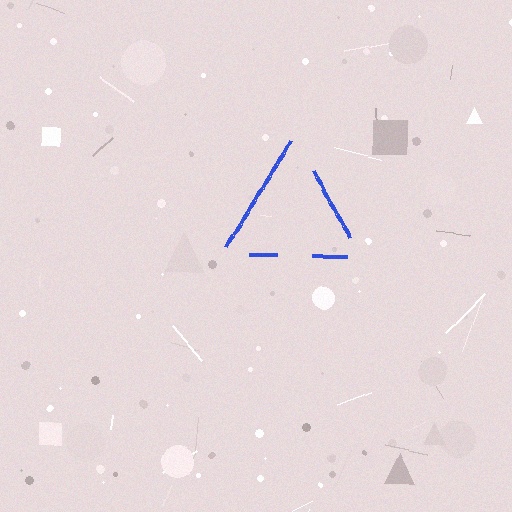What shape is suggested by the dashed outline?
The dashed outline suggests a triangle.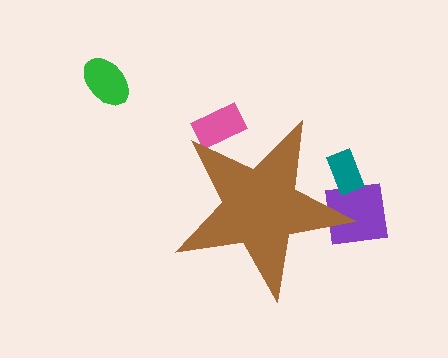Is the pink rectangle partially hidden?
Yes, the pink rectangle is partially hidden behind the brown star.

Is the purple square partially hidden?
Yes, the purple square is partially hidden behind the brown star.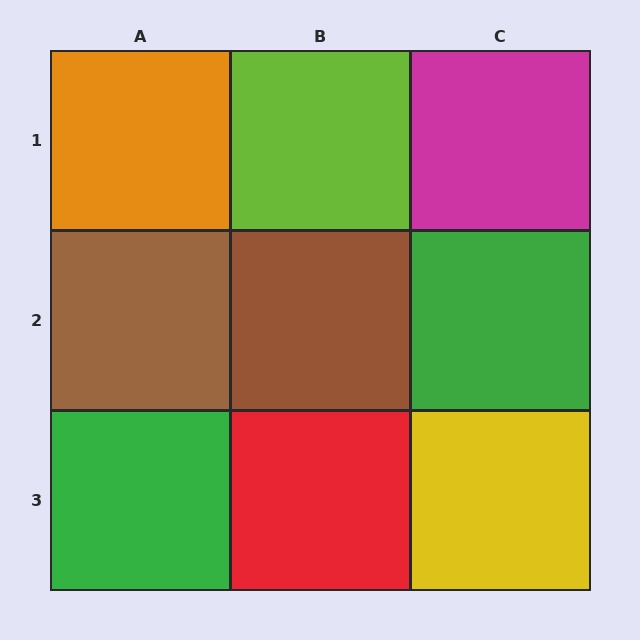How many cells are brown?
2 cells are brown.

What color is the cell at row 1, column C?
Magenta.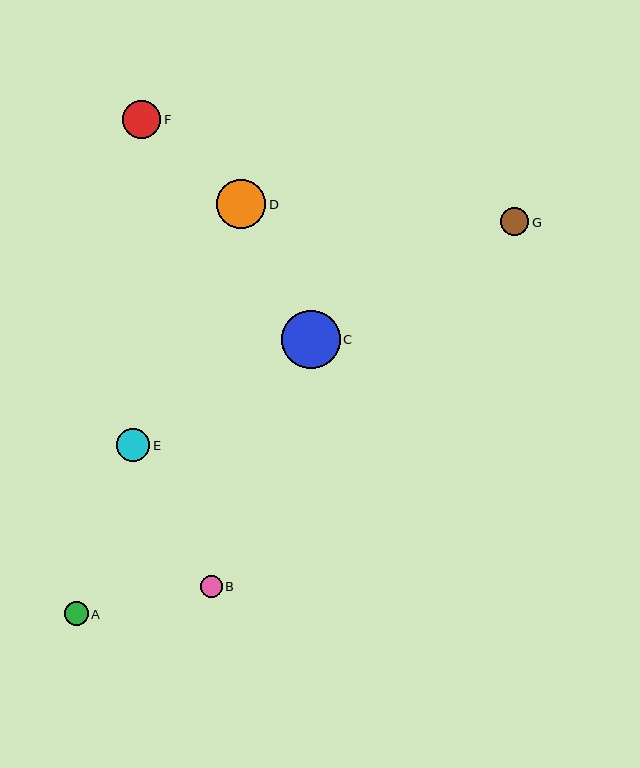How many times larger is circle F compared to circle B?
Circle F is approximately 1.8 times the size of circle B.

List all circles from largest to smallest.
From largest to smallest: C, D, F, E, G, A, B.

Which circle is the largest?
Circle C is the largest with a size of approximately 58 pixels.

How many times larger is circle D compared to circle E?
Circle D is approximately 1.5 times the size of circle E.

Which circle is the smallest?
Circle B is the smallest with a size of approximately 22 pixels.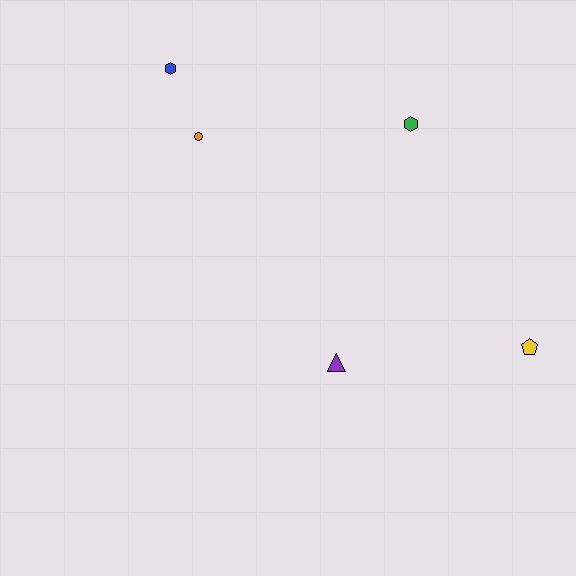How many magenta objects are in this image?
There are no magenta objects.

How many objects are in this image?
There are 5 objects.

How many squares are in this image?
There are no squares.